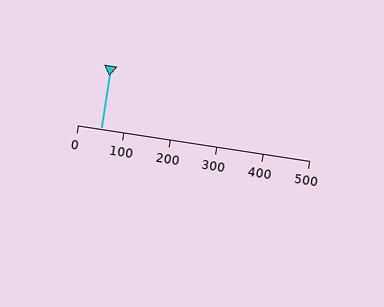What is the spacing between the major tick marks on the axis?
The major ticks are spaced 100 apart.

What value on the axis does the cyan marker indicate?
The marker indicates approximately 50.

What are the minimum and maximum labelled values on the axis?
The axis runs from 0 to 500.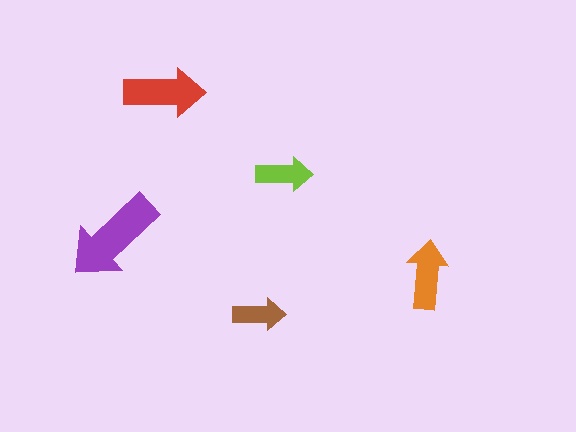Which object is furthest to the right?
The orange arrow is rightmost.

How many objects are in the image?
There are 5 objects in the image.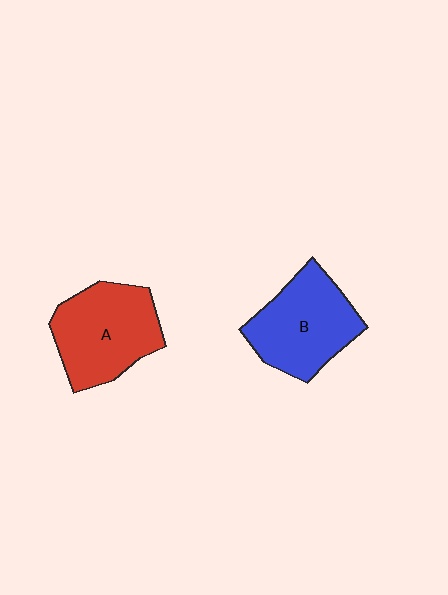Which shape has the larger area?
Shape A (red).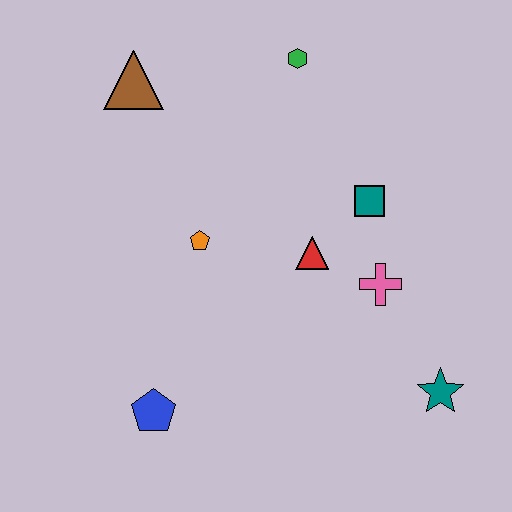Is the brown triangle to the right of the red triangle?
No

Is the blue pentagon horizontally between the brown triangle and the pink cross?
Yes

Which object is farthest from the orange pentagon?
The teal star is farthest from the orange pentagon.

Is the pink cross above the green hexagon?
No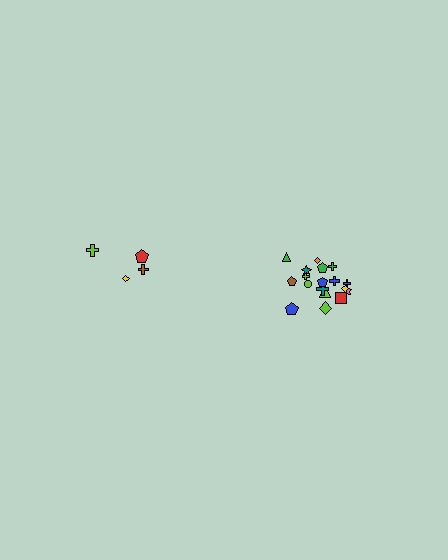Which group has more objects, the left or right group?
The right group.